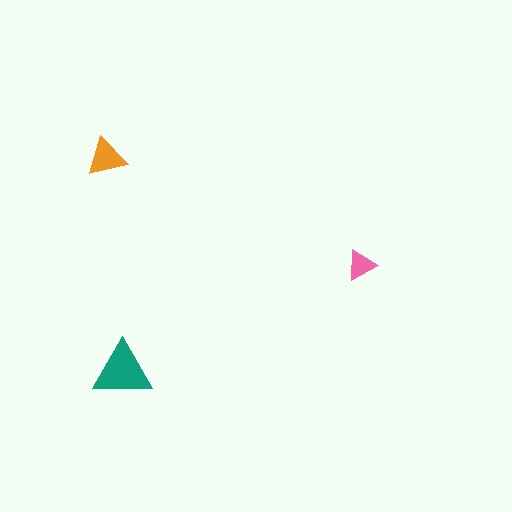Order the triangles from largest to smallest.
the teal one, the orange one, the pink one.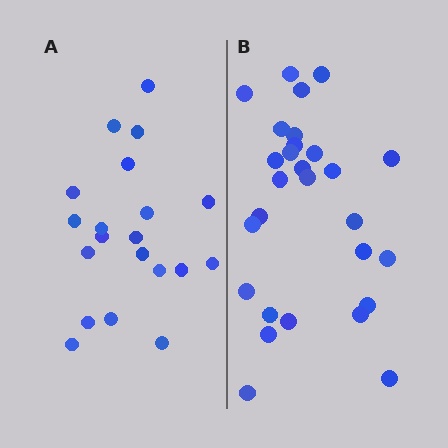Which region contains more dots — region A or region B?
Region B (the right region) has more dots.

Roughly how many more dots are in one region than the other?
Region B has roughly 8 or so more dots than region A.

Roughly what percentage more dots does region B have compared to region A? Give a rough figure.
About 40% more.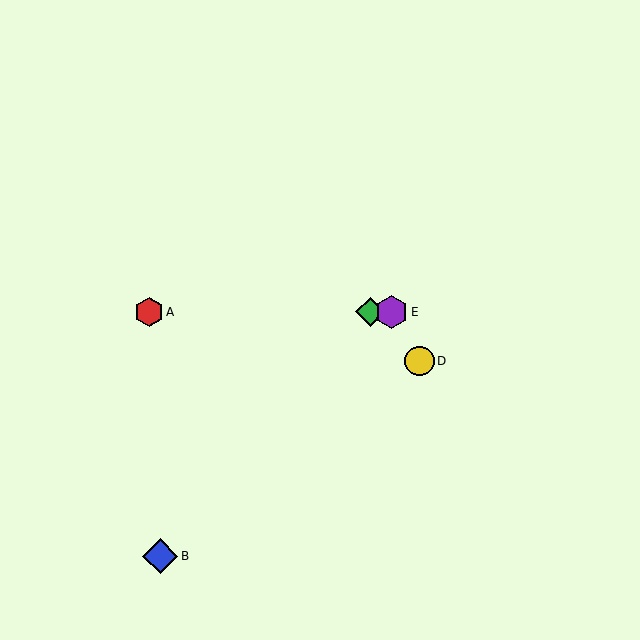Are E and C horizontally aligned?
Yes, both are at y≈312.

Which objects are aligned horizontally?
Objects A, C, E are aligned horizontally.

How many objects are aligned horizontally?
3 objects (A, C, E) are aligned horizontally.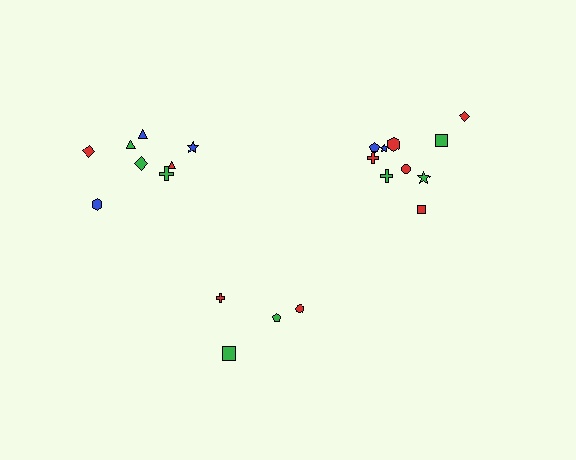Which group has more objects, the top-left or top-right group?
The top-right group.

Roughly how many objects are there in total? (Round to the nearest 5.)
Roughly 20 objects in total.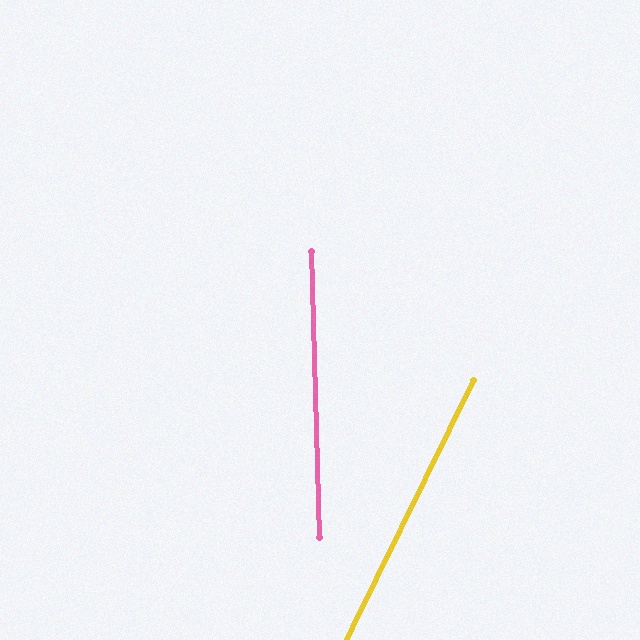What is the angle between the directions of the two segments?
Approximately 28 degrees.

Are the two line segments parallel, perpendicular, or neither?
Neither parallel nor perpendicular — they differ by about 28°.